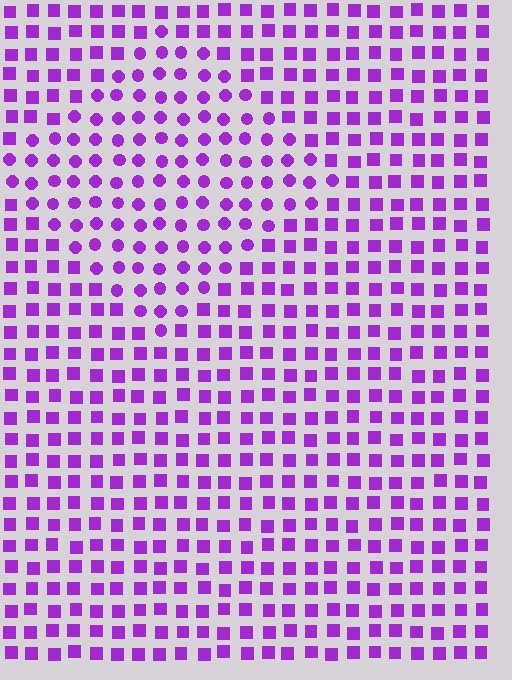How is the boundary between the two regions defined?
The boundary is defined by a change in element shape: circles inside vs. squares outside. All elements share the same color and spacing.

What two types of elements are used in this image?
The image uses circles inside the diamond region and squares outside it.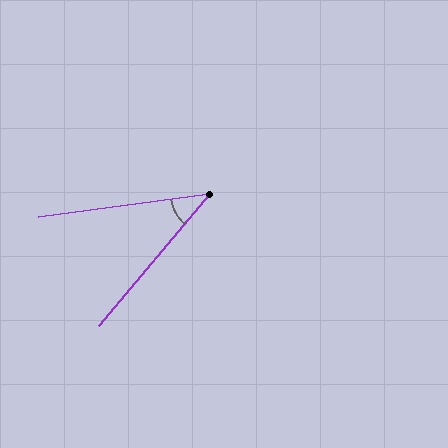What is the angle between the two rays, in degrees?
Approximately 42 degrees.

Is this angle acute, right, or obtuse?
It is acute.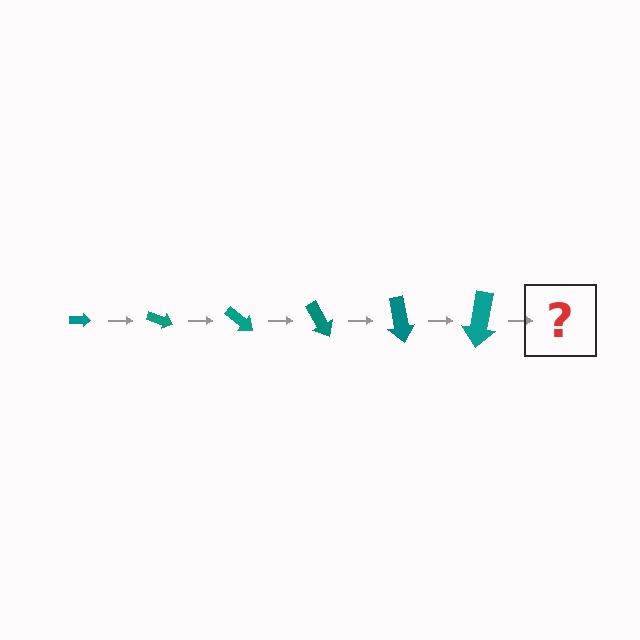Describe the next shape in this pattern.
It should be an arrow, larger than the previous one and rotated 120 degrees from the start.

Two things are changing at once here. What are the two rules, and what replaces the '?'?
The two rules are that the arrow grows larger each step and it rotates 20 degrees each step. The '?' should be an arrow, larger than the previous one and rotated 120 degrees from the start.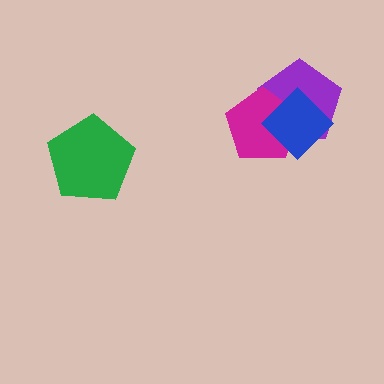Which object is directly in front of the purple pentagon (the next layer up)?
The magenta pentagon is directly in front of the purple pentagon.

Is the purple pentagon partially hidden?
Yes, it is partially covered by another shape.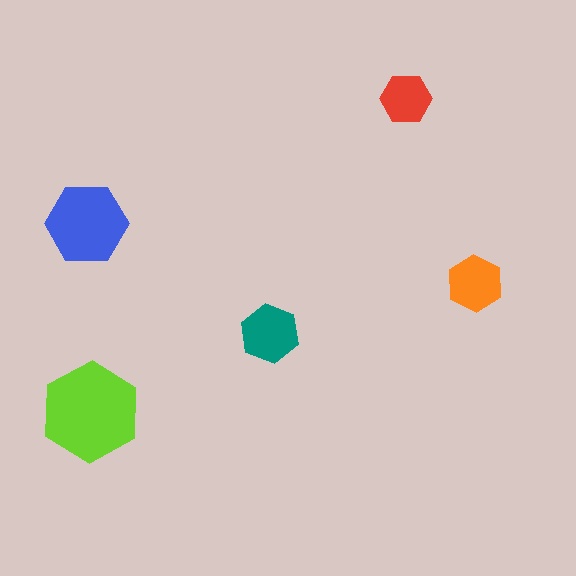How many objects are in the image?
There are 5 objects in the image.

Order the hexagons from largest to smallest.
the lime one, the blue one, the teal one, the orange one, the red one.